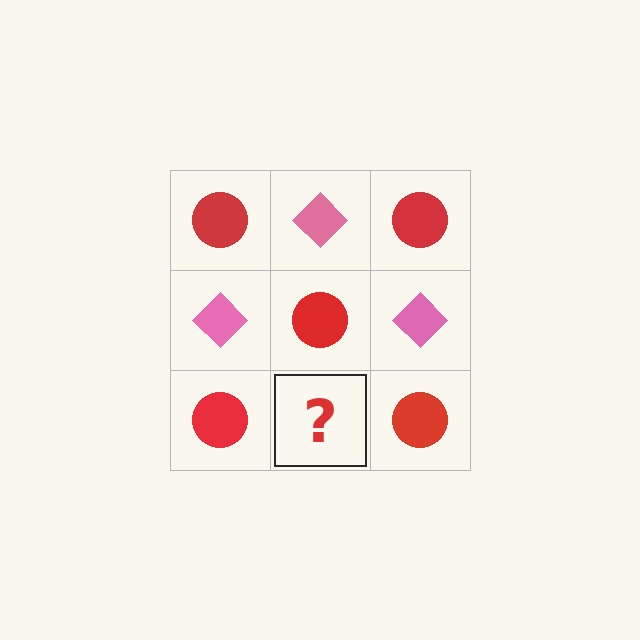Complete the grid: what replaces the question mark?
The question mark should be replaced with a pink diamond.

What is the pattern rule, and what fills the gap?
The rule is that it alternates red circle and pink diamond in a checkerboard pattern. The gap should be filled with a pink diamond.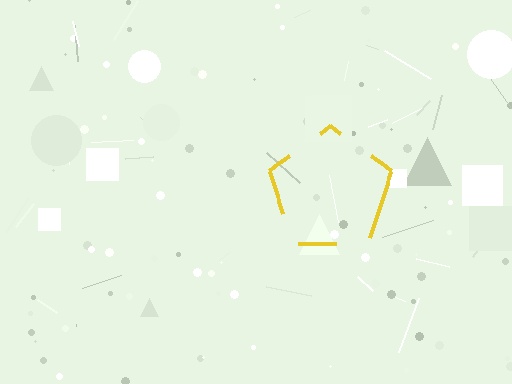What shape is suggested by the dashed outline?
The dashed outline suggests a pentagon.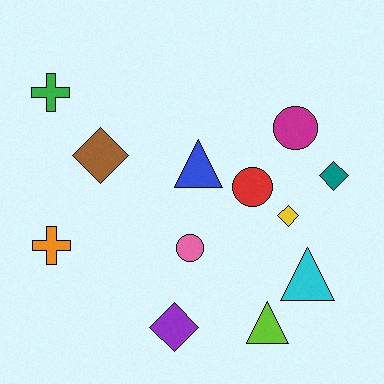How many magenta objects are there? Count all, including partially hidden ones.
There is 1 magenta object.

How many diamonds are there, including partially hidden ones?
There are 4 diamonds.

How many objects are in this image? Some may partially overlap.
There are 12 objects.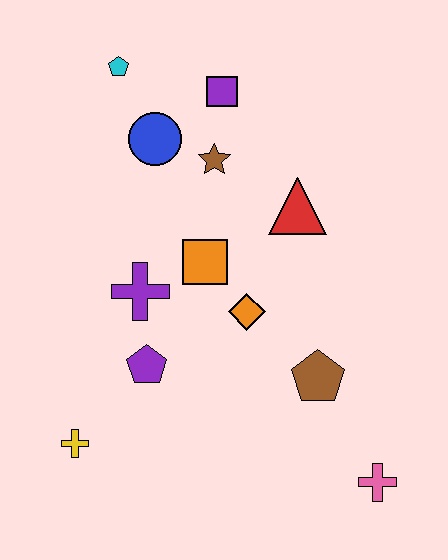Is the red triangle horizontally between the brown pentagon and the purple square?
Yes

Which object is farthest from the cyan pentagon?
The pink cross is farthest from the cyan pentagon.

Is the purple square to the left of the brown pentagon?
Yes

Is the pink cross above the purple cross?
No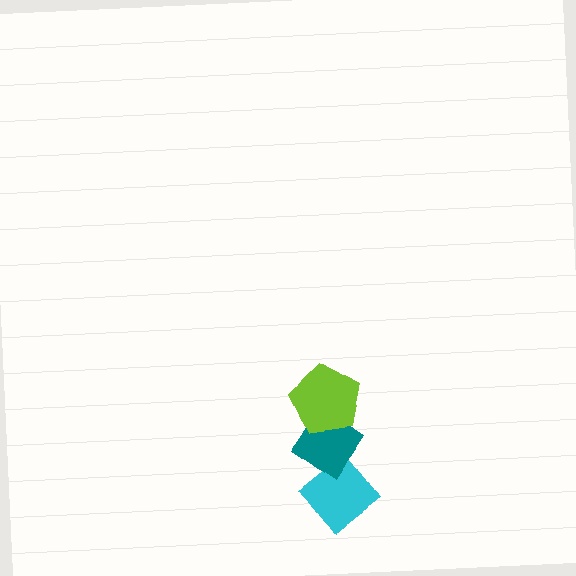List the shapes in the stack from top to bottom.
From top to bottom: the lime pentagon, the teal diamond, the cyan diamond.